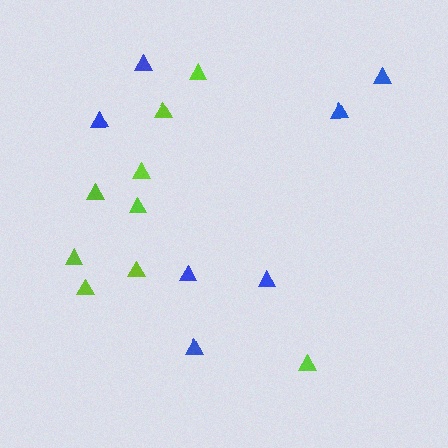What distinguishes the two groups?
There are 2 groups: one group of lime triangles (9) and one group of blue triangles (7).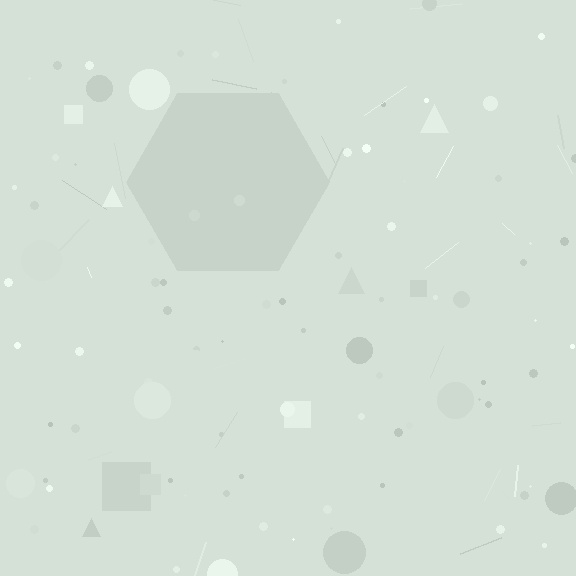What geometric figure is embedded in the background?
A hexagon is embedded in the background.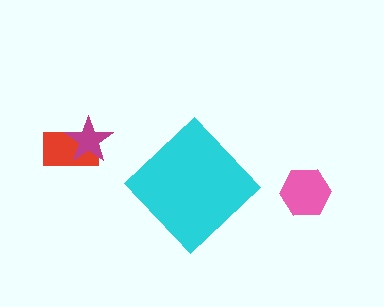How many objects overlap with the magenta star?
1 object overlaps with the magenta star.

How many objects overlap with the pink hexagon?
0 objects overlap with the pink hexagon.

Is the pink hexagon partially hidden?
No, no other shape covers it.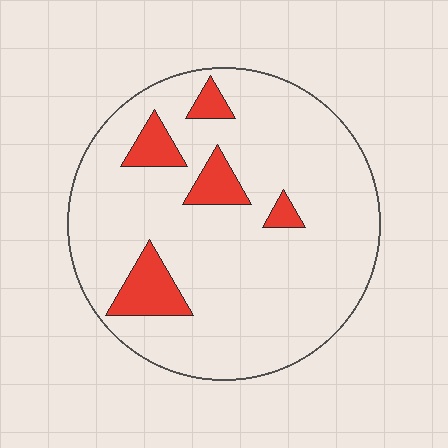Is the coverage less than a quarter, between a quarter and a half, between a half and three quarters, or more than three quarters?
Less than a quarter.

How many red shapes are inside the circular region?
5.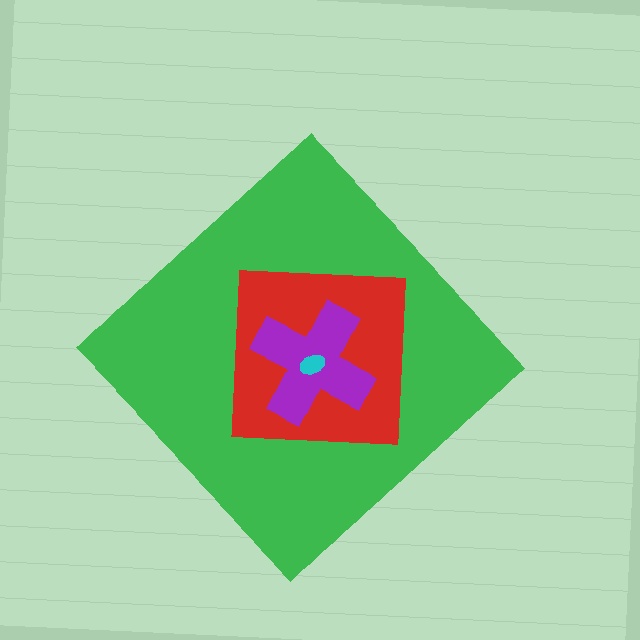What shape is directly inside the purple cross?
The cyan ellipse.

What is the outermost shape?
The green diamond.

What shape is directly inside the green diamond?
The red square.